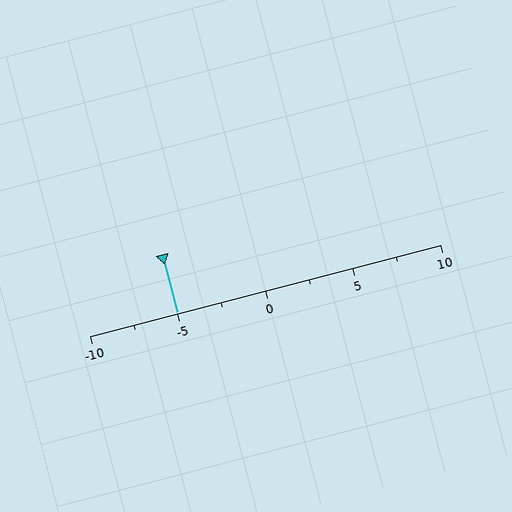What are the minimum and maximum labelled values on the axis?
The axis runs from -10 to 10.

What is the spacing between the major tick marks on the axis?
The major ticks are spaced 5 apart.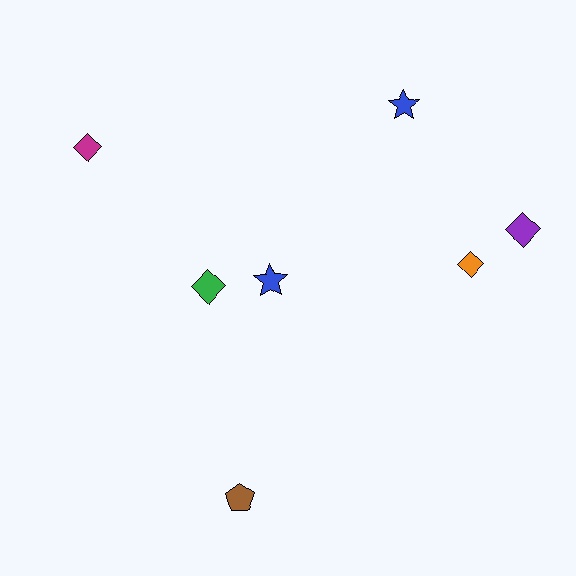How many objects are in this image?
There are 7 objects.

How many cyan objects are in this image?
There are no cyan objects.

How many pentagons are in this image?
There is 1 pentagon.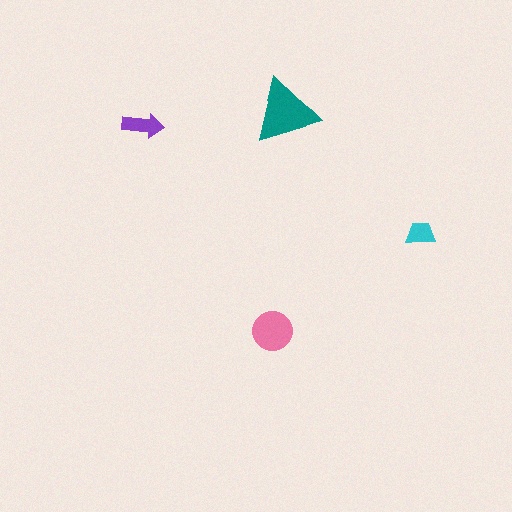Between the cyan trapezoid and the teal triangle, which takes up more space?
The teal triangle.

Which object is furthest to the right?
The cyan trapezoid is rightmost.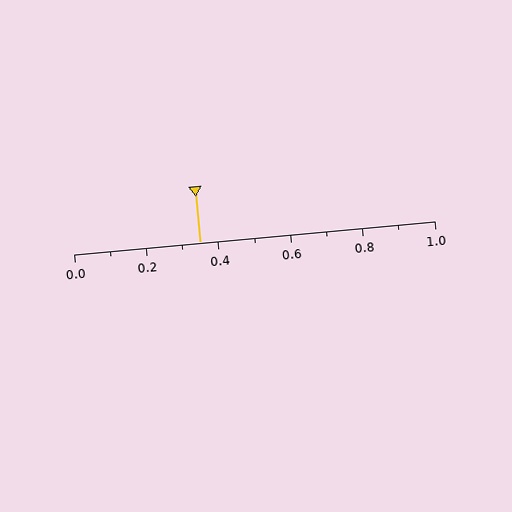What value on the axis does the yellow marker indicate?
The marker indicates approximately 0.35.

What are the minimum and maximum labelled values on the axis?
The axis runs from 0.0 to 1.0.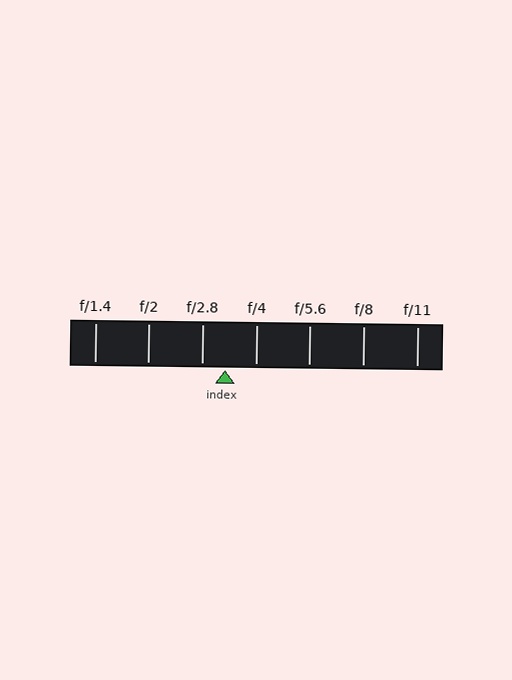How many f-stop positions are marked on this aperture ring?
There are 7 f-stop positions marked.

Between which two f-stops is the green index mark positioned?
The index mark is between f/2.8 and f/4.